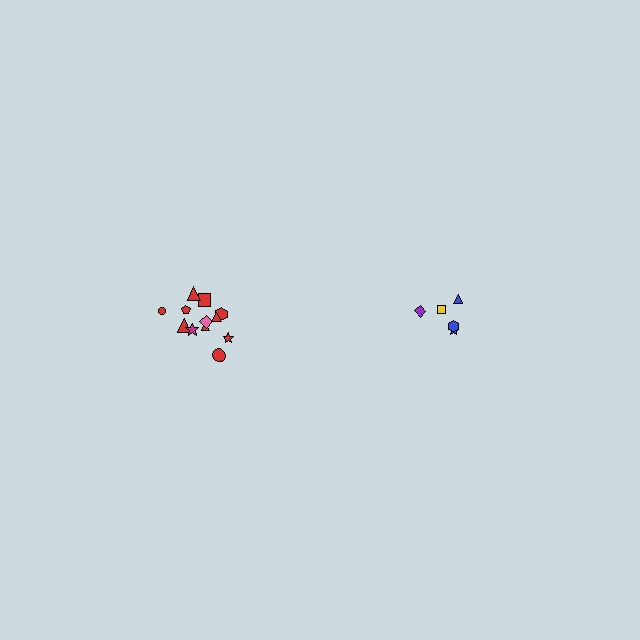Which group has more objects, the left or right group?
The left group.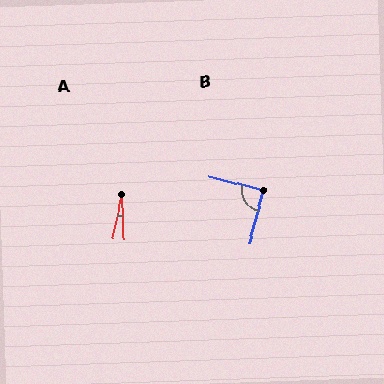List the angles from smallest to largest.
A (15°), B (89°).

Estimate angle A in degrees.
Approximately 15 degrees.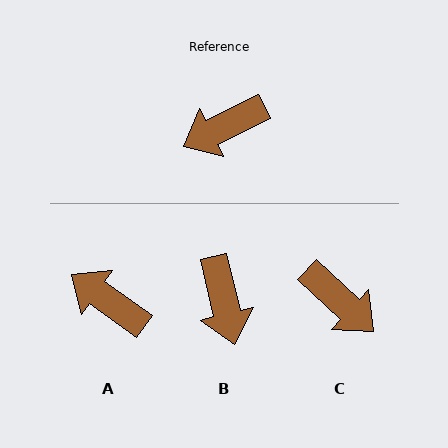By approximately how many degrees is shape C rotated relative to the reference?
Approximately 111 degrees counter-clockwise.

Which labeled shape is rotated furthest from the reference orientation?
C, about 111 degrees away.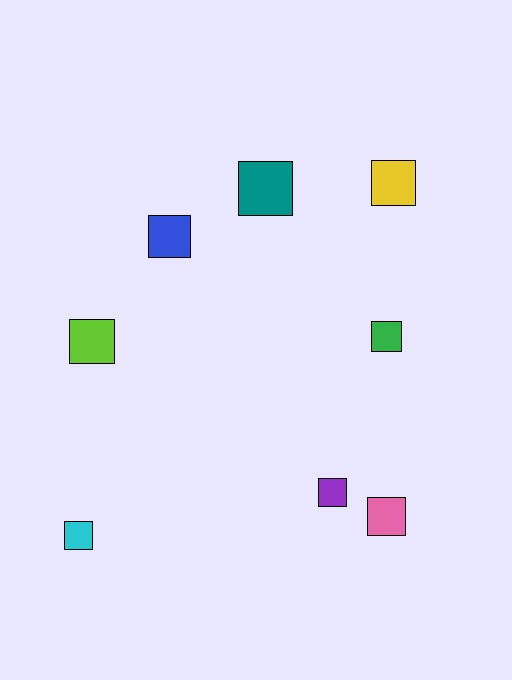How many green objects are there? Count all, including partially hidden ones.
There is 1 green object.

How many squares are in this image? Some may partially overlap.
There are 8 squares.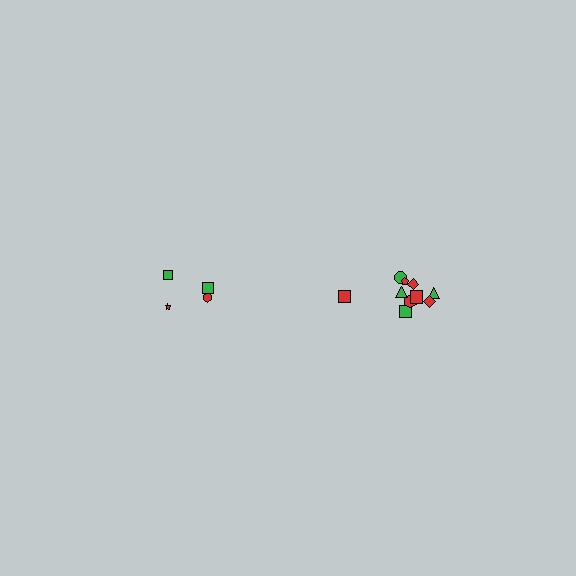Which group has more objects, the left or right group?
The right group.